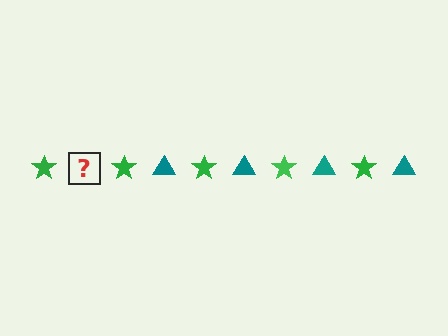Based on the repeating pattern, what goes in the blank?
The blank should be a teal triangle.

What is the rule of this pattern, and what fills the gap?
The rule is that the pattern alternates between green star and teal triangle. The gap should be filled with a teal triangle.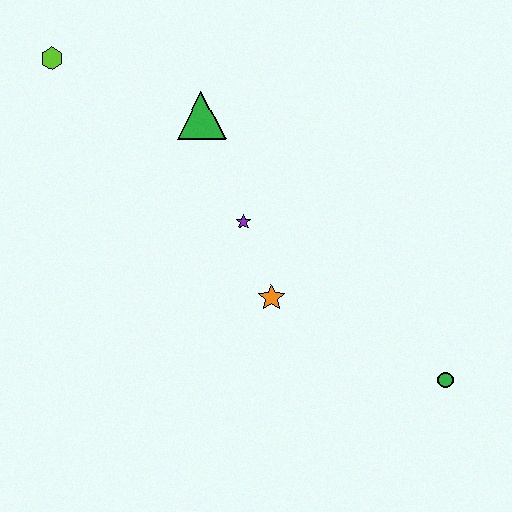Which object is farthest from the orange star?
The lime hexagon is farthest from the orange star.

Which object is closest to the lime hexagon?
The green triangle is closest to the lime hexagon.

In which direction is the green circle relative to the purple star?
The green circle is to the right of the purple star.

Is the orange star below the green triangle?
Yes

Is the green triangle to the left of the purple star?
Yes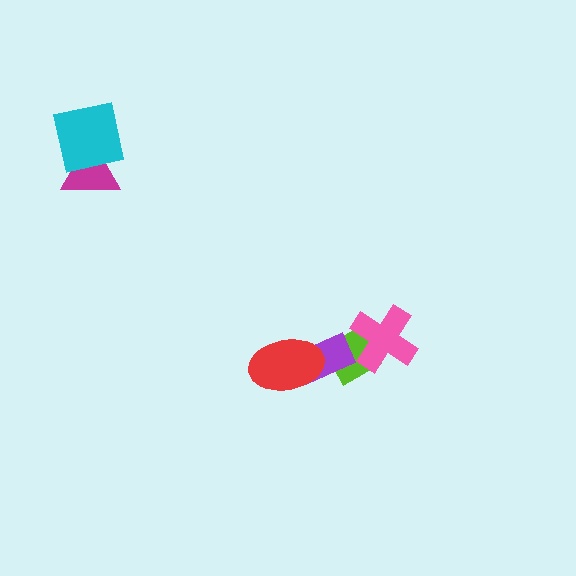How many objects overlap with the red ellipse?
1 object overlaps with the red ellipse.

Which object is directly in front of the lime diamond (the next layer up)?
The purple rectangle is directly in front of the lime diamond.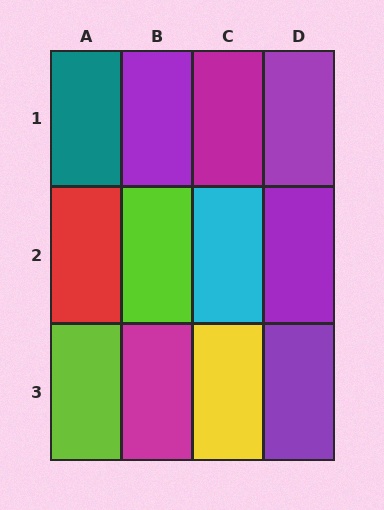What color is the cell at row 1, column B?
Purple.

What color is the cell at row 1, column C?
Magenta.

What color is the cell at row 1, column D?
Purple.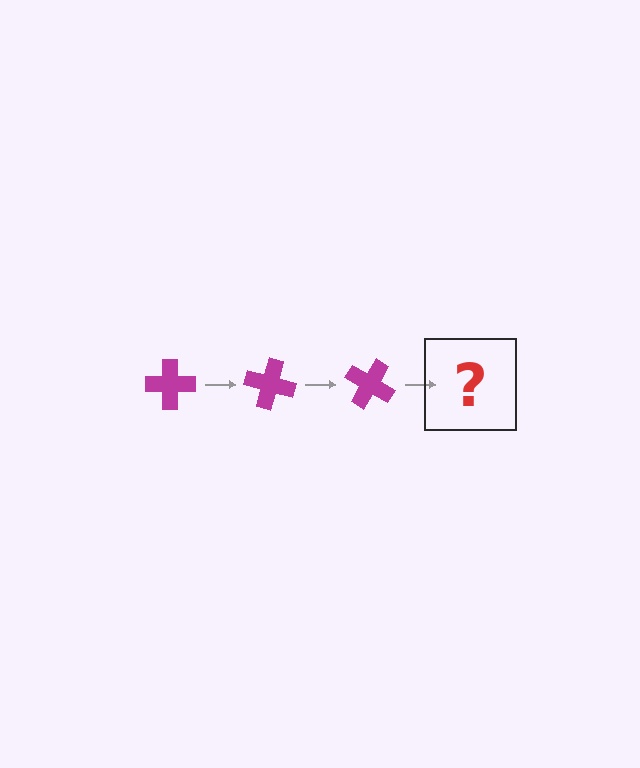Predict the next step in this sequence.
The next step is a magenta cross rotated 45 degrees.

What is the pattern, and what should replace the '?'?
The pattern is that the cross rotates 15 degrees each step. The '?' should be a magenta cross rotated 45 degrees.